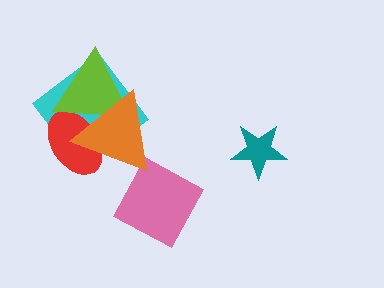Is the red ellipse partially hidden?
Yes, it is partially covered by another shape.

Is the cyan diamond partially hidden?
Yes, it is partially covered by another shape.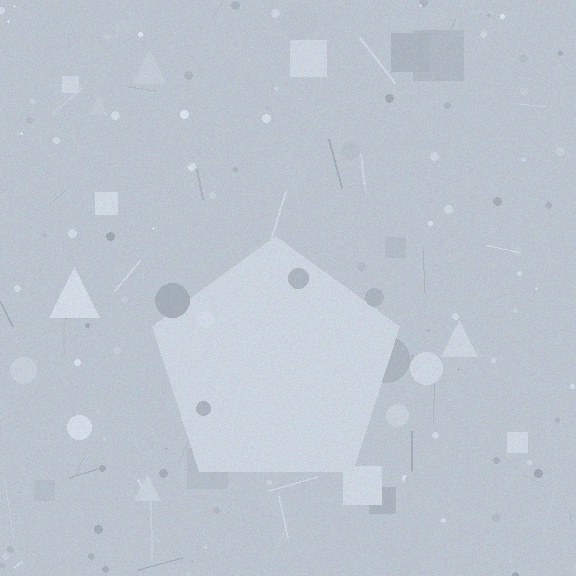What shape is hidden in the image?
A pentagon is hidden in the image.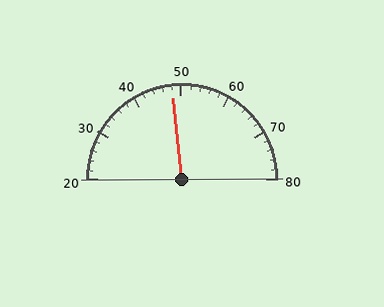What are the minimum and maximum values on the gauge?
The gauge ranges from 20 to 80.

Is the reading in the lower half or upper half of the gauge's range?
The reading is in the lower half of the range (20 to 80).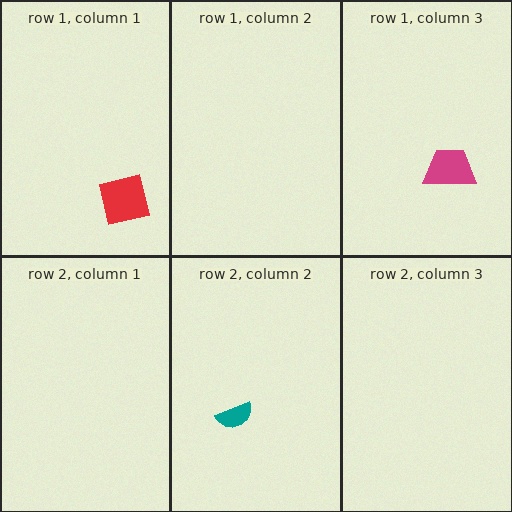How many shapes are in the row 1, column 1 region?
1.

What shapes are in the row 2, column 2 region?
The teal semicircle.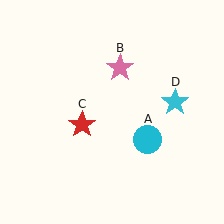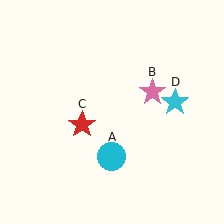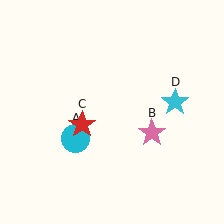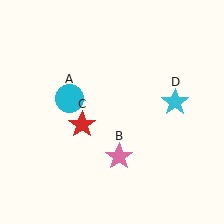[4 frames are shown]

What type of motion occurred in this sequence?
The cyan circle (object A), pink star (object B) rotated clockwise around the center of the scene.